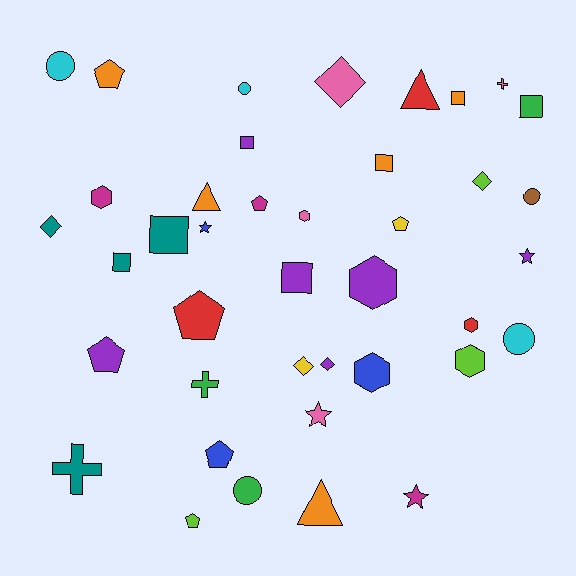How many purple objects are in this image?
There are 6 purple objects.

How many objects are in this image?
There are 40 objects.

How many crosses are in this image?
There are 3 crosses.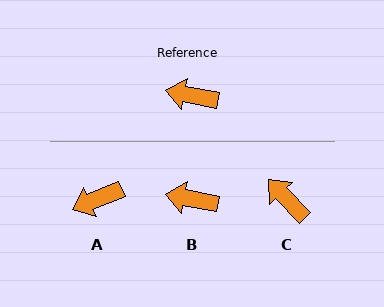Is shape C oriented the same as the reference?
No, it is off by about 36 degrees.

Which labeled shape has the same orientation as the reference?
B.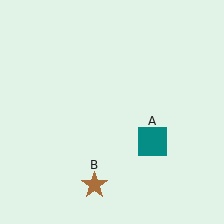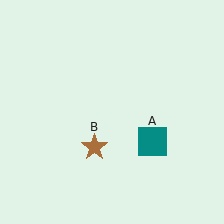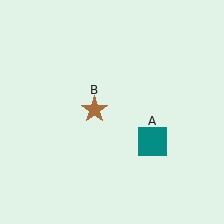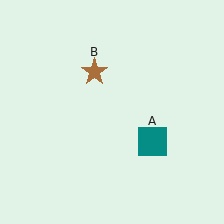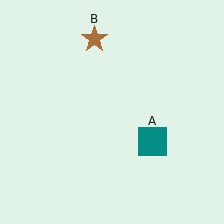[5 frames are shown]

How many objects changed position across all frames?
1 object changed position: brown star (object B).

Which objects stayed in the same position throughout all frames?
Teal square (object A) remained stationary.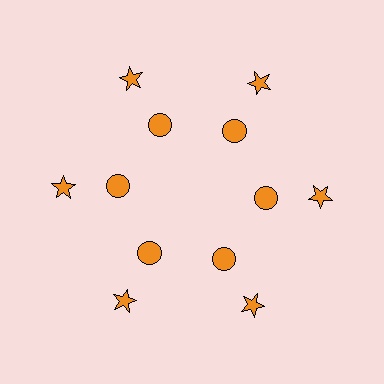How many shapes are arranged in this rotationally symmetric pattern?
There are 12 shapes, arranged in 6 groups of 2.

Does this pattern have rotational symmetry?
Yes, this pattern has 6-fold rotational symmetry. It looks the same after rotating 60 degrees around the center.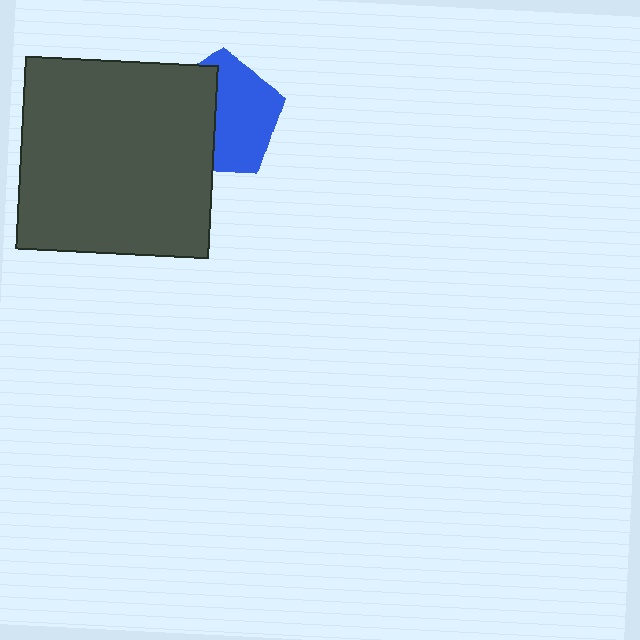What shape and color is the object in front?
The object in front is a dark gray square.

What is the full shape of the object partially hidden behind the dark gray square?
The partially hidden object is a blue pentagon.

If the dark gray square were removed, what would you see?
You would see the complete blue pentagon.